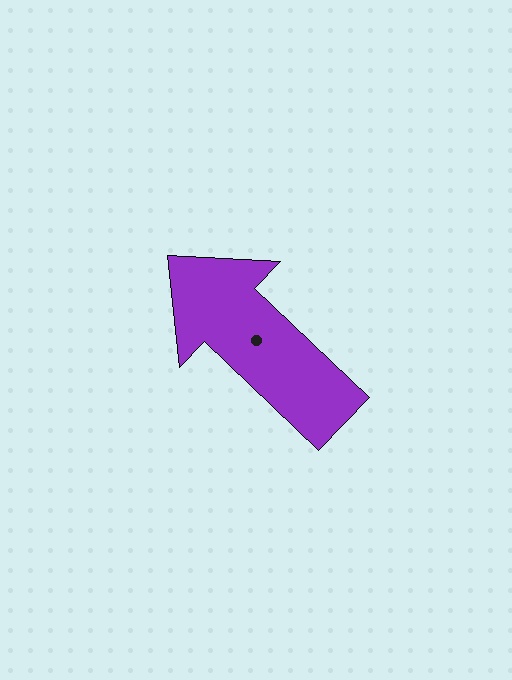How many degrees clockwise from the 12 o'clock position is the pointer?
Approximately 314 degrees.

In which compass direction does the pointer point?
Northwest.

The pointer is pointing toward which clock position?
Roughly 10 o'clock.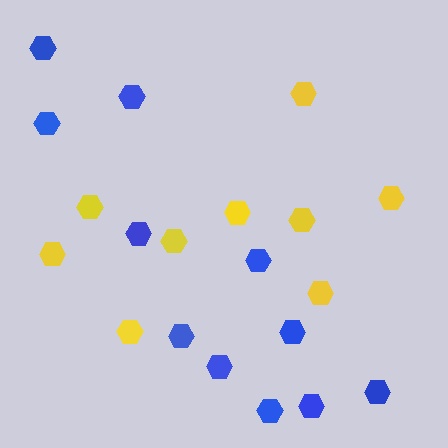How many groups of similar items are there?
There are 2 groups: one group of blue hexagons (11) and one group of yellow hexagons (9).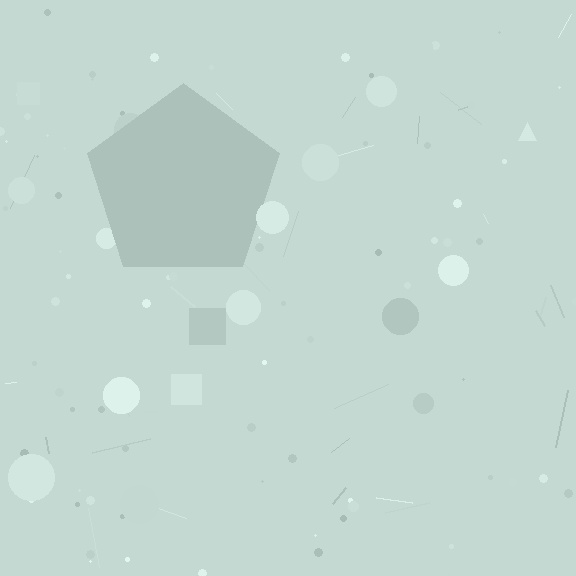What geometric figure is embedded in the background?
A pentagon is embedded in the background.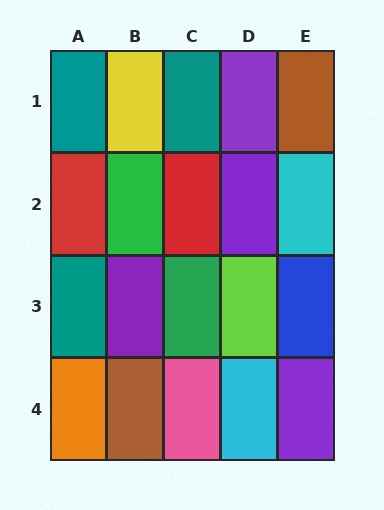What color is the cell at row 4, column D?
Cyan.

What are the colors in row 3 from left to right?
Teal, purple, green, lime, blue.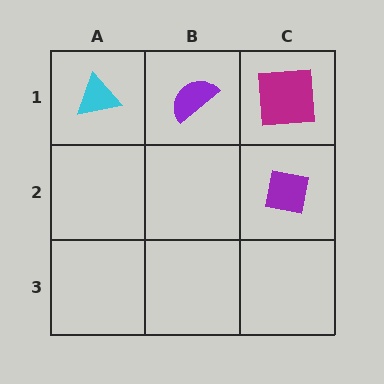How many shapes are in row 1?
3 shapes.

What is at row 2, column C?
A purple square.